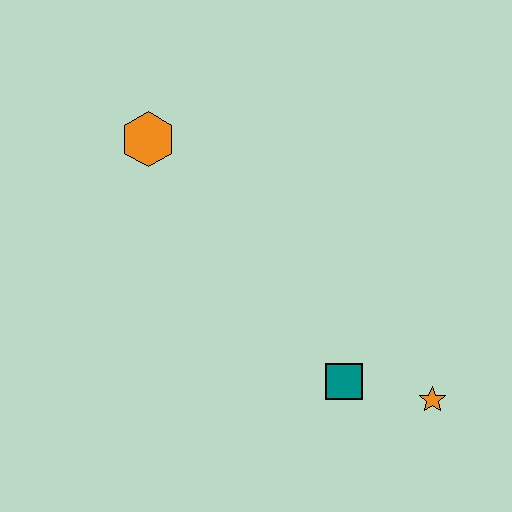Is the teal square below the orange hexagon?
Yes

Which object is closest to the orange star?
The teal square is closest to the orange star.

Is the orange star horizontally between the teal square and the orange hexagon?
No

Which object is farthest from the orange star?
The orange hexagon is farthest from the orange star.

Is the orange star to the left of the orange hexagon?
No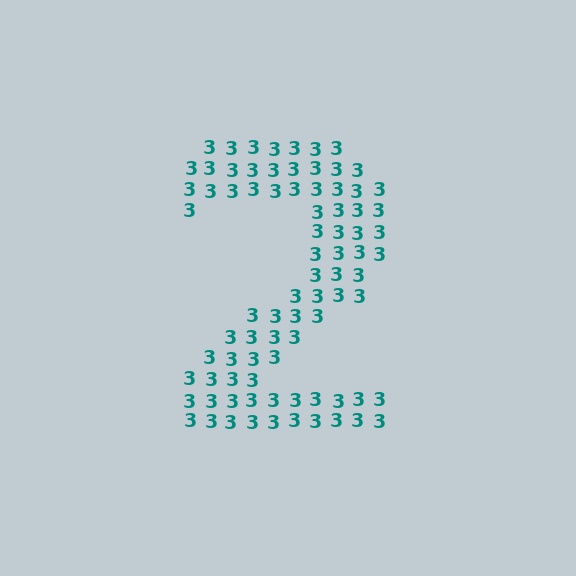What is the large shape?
The large shape is the digit 2.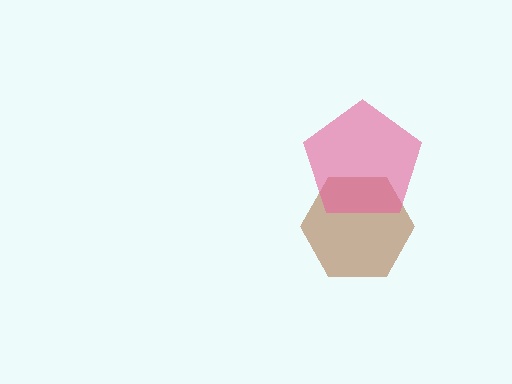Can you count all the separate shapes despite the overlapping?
Yes, there are 2 separate shapes.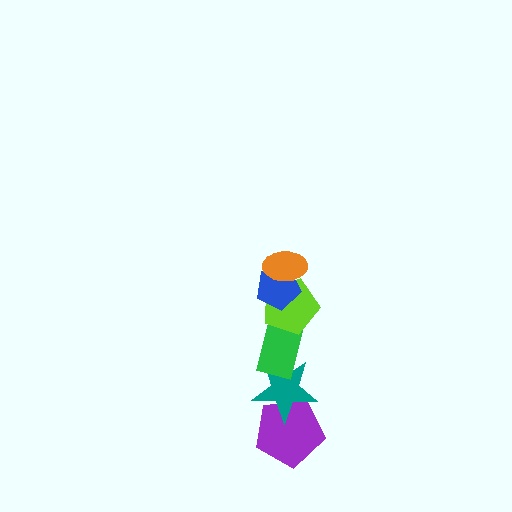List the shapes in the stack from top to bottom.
From top to bottom: the orange ellipse, the blue pentagon, the lime pentagon, the green rectangle, the teal star, the purple pentagon.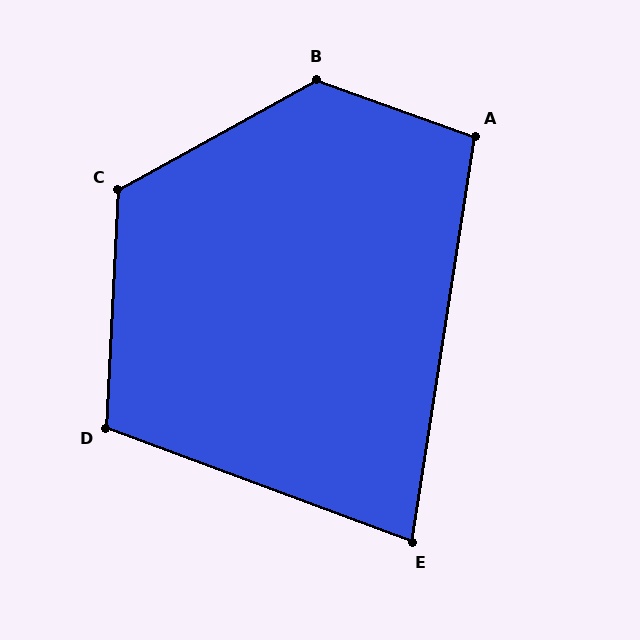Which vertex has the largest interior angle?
B, at approximately 131 degrees.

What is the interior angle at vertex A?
Approximately 101 degrees (obtuse).